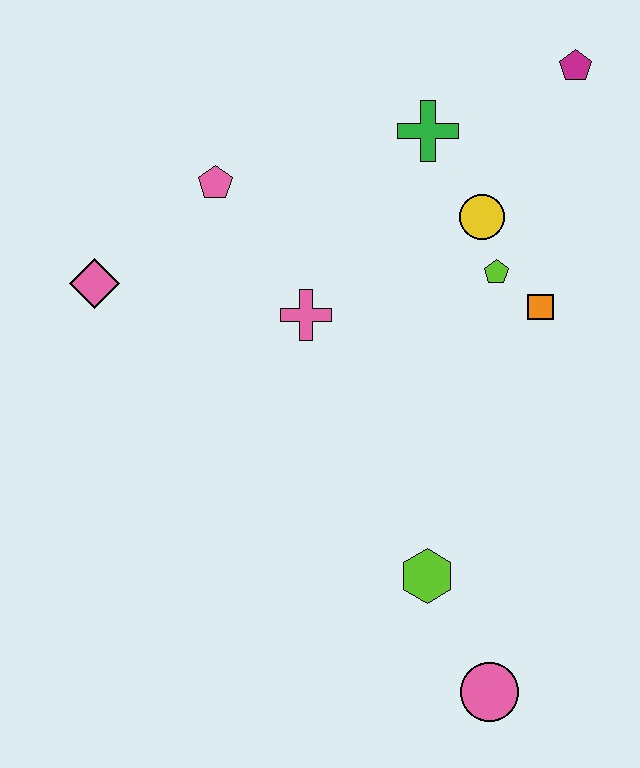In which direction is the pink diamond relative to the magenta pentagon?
The pink diamond is to the left of the magenta pentagon.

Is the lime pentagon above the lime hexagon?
Yes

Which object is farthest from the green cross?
The pink circle is farthest from the green cross.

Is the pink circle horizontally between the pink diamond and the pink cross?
No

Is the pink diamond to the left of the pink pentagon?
Yes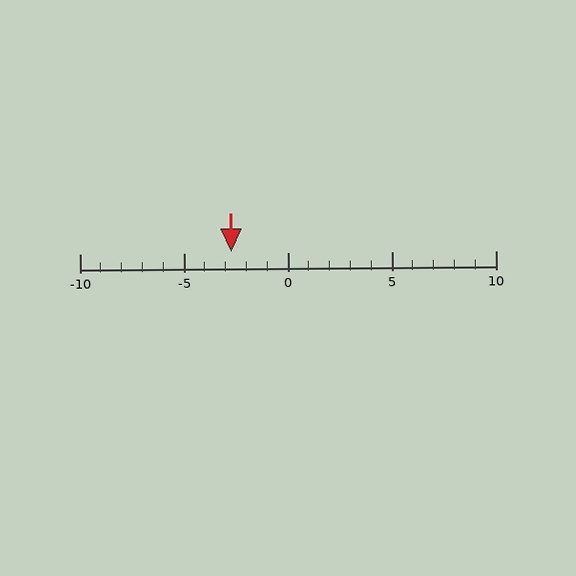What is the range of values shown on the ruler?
The ruler shows values from -10 to 10.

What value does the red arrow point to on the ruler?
The red arrow points to approximately -3.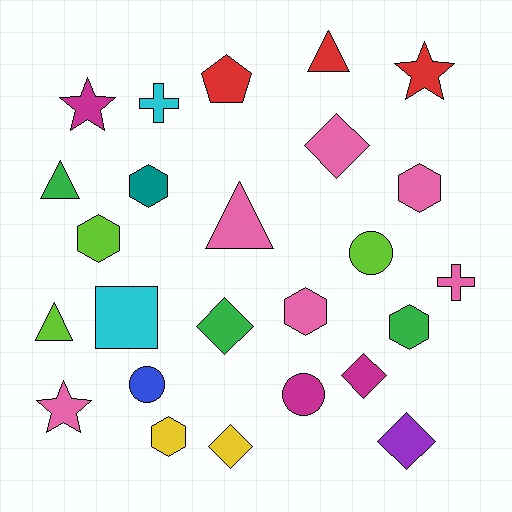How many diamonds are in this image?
There are 5 diamonds.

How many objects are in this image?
There are 25 objects.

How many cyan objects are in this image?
There are 2 cyan objects.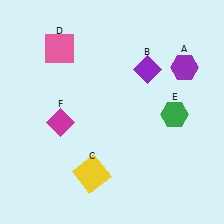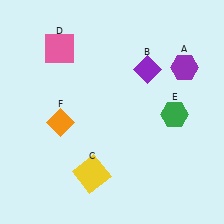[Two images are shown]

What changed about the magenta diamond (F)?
In Image 1, F is magenta. In Image 2, it changed to orange.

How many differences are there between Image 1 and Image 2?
There is 1 difference between the two images.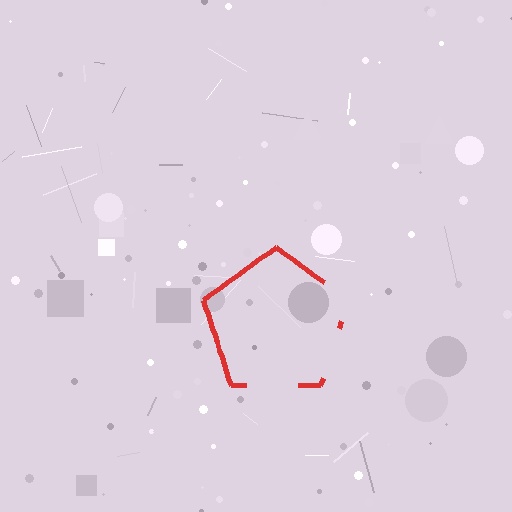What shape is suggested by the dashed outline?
The dashed outline suggests a pentagon.